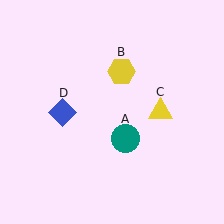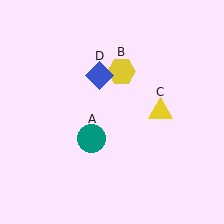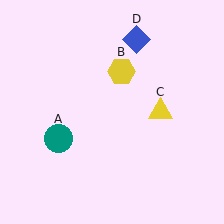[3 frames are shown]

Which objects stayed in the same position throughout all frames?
Yellow hexagon (object B) and yellow triangle (object C) remained stationary.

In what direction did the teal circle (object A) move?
The teal circle (object A) moved left.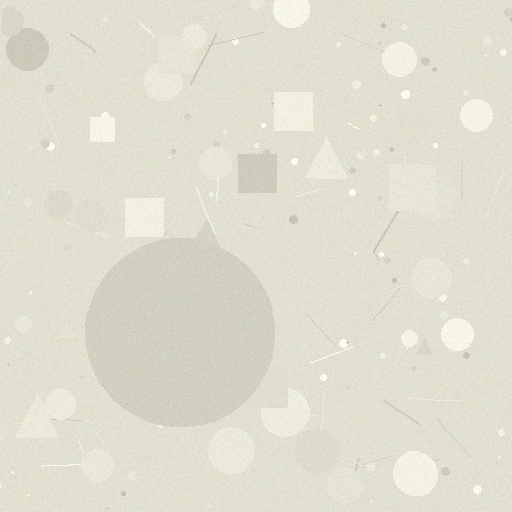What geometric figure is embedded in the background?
A circle is embedded in the background.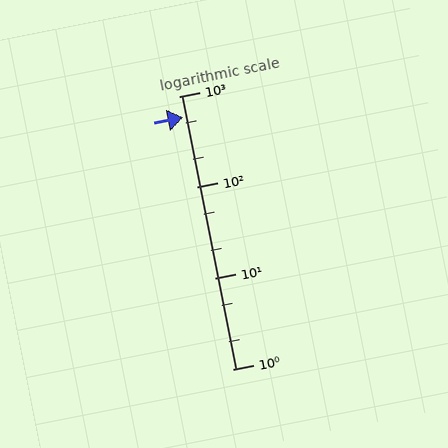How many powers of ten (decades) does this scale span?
The scale spans 3 decades, from 1 to 1000.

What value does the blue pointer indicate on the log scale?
The pointer indicates approximately 580.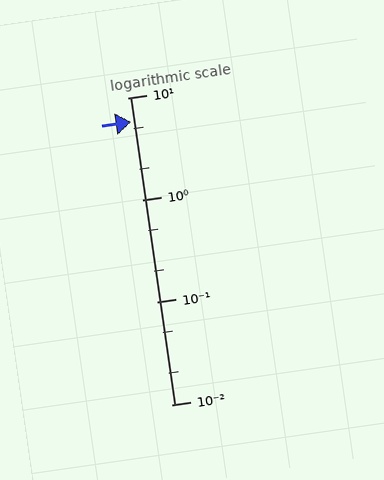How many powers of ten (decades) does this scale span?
The scale spans 3 decades, from 0.01 to 10.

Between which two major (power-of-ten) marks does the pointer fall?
The pointer is between 1 and 10.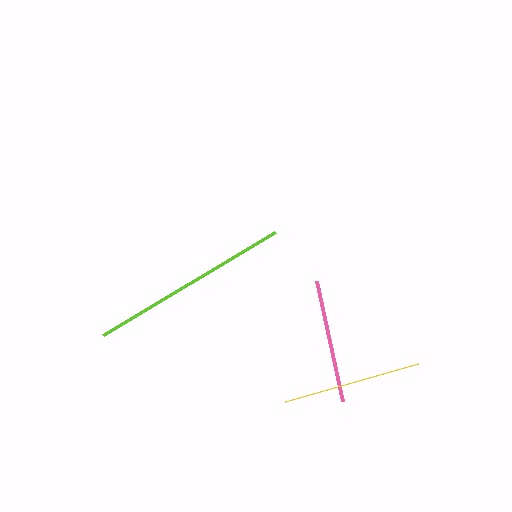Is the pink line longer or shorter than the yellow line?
The yellow line is longer than the pink line.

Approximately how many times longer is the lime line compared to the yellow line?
The lime line is approximately 1.5 times the length of the yellow line.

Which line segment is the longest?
The lime line is the longest at approximately 200 pixels.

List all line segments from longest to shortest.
From longest to shortest: lime, yellow, pink.